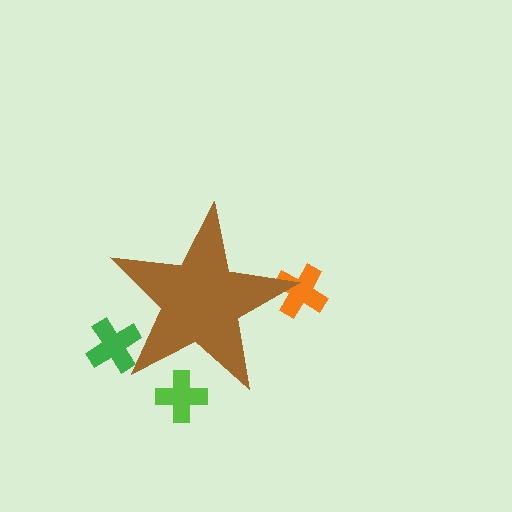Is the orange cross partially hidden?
Yes, the orange cross is partially hidden behind the brown star.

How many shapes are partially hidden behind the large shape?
3 shapes are partially hidden.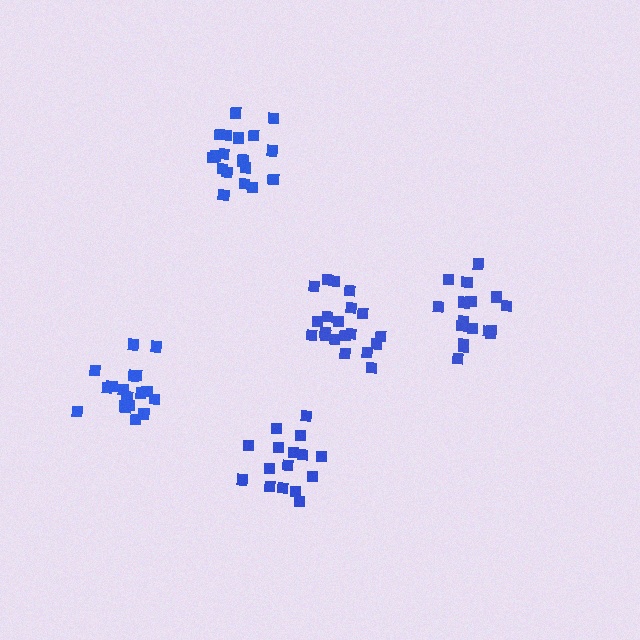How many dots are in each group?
Group 1: 19 dots, Group 2: 18 dots, Group 3: 16 dots, Group 4: 17 dots, Group 5: 20 dots (90 total).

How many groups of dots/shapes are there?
There are 5 groups.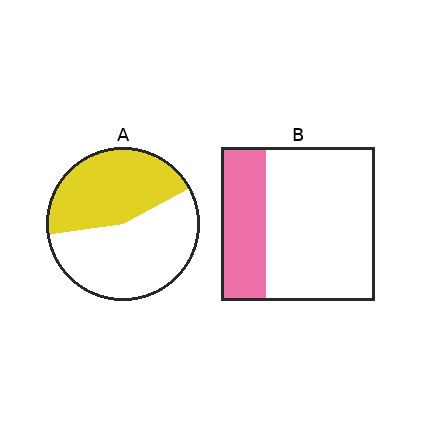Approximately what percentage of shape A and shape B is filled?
A is approximately 45% and B is approximately 30%.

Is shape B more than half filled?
No.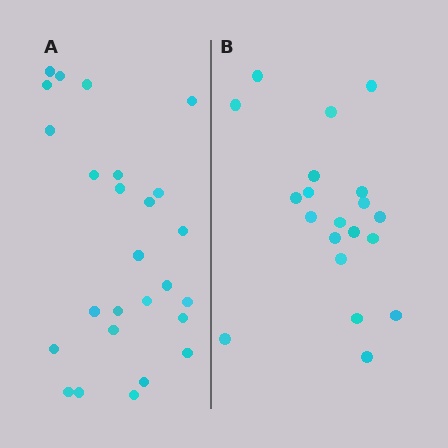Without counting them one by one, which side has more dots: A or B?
Region A (the left region) has more dots.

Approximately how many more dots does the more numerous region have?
Region A has about 6 more dots than region B.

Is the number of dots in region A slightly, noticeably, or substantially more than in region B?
Region A has noticeably more, but not dramatically so. The ratio is roughly 1.3 to 1.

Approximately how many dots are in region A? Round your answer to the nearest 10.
About 30 dots. (The exact count is 26, which rounds to 30.)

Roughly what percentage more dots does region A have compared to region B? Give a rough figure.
About 30% more.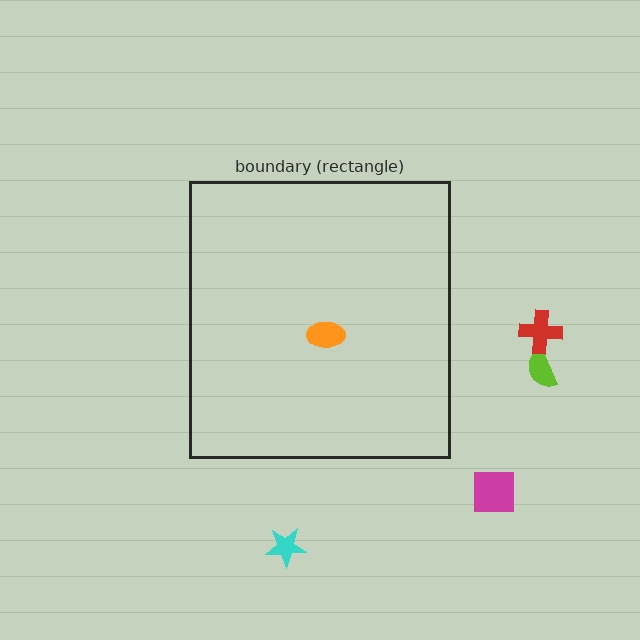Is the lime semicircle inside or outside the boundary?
Outside.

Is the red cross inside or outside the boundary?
Outside.